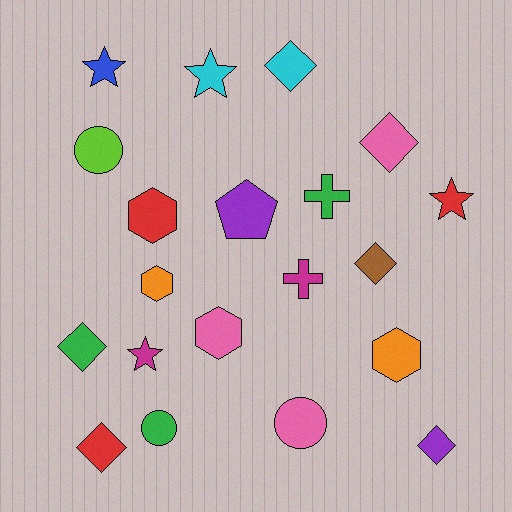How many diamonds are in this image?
There are 6 diamonds.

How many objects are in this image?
There are 20 objects.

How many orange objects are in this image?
There are 2 orange objects.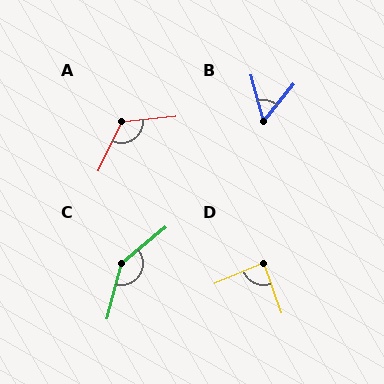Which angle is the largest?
C, at approximately 144 degrees.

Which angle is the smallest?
B, at approximately 54 degrees.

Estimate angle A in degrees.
Approximately 121 degrees.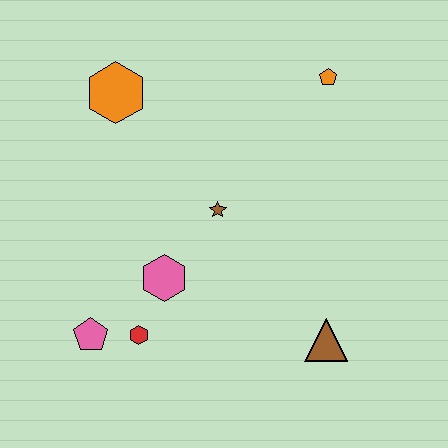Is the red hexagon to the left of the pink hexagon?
Yes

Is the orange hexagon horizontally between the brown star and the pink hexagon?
No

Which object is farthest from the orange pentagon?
The pink pentagon is farthest from the orange pentagon.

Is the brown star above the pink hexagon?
Yes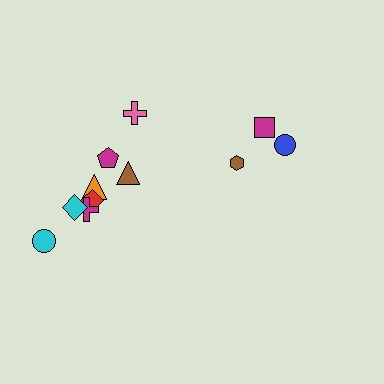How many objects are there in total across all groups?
There are 11 objects.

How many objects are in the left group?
There are 8 objects.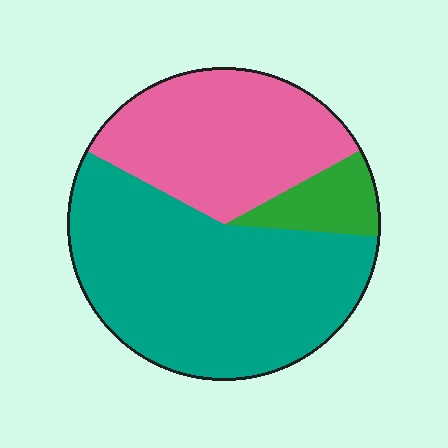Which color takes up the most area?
Teal, at roughly 55%.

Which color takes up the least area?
Green, at roughly 10%.